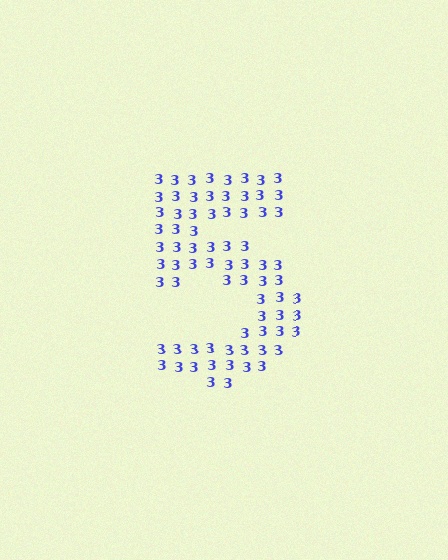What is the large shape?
The large shape is the digit 5.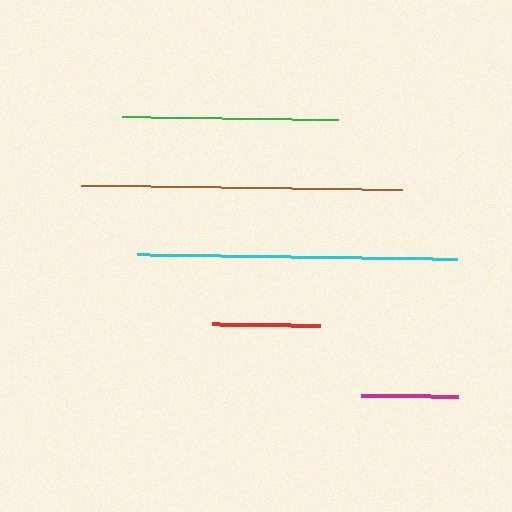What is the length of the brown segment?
The brown segment is approximately 321 pixels long.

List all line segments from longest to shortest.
From longest to shortest: brown, cyan, green, red, magenta.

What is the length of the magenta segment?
The magenta segment is approximately 97 pixels long.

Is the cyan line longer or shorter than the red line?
The cyan line is longer than the red line.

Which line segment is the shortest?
The magenta line is the shortest at approximately 97 pixels.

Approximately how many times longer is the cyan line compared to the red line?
The cyan line is approximately 2.9 times the length of the red line.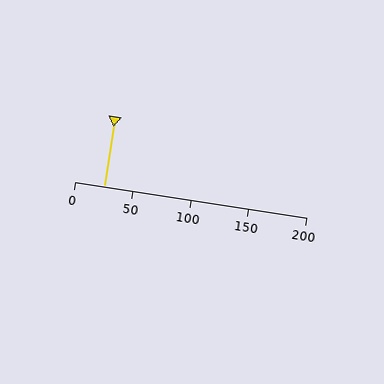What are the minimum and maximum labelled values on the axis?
The axis runs from 0 to 200.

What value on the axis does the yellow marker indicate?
The marker indicates approximately 25.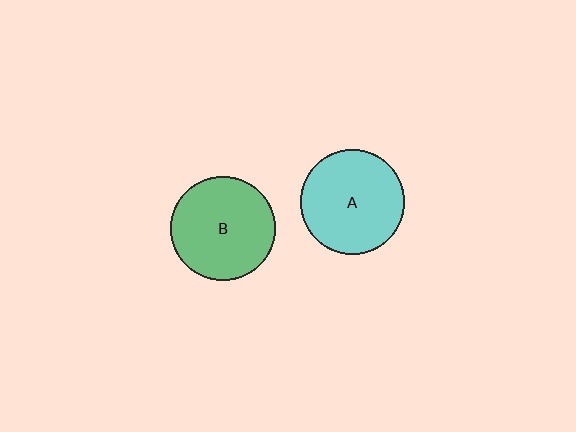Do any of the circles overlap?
No, none of the circles overlap.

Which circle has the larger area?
Circle A (cyan).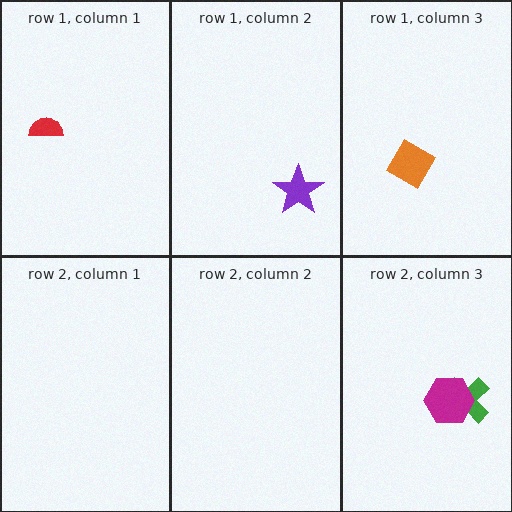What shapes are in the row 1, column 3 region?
The orange diamond.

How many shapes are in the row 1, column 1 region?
1.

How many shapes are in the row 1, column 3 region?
1.